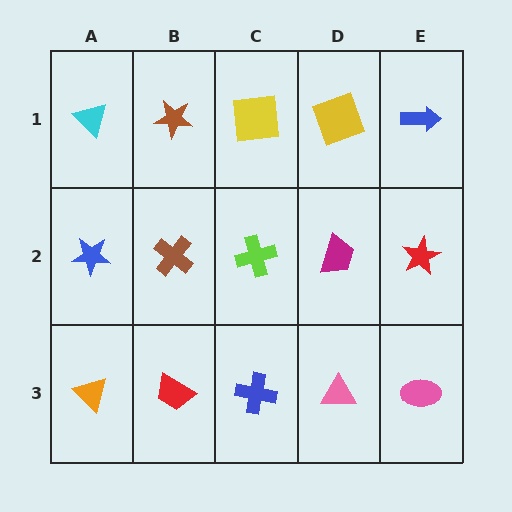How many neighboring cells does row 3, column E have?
2.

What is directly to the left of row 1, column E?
A yellow square.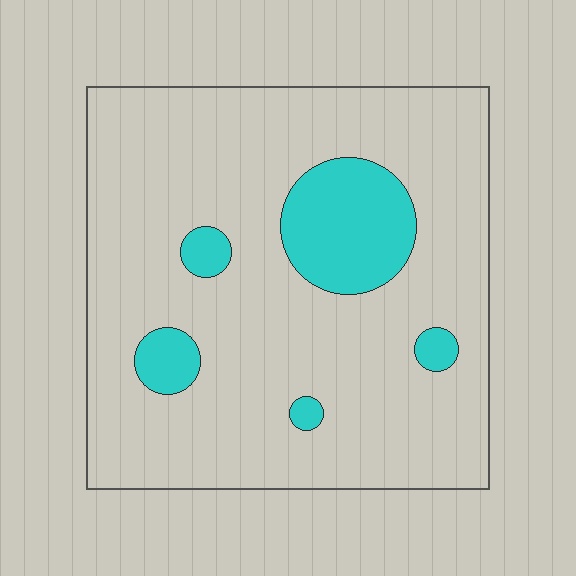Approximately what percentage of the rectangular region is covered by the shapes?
Approximately 15%.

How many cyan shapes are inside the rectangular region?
5.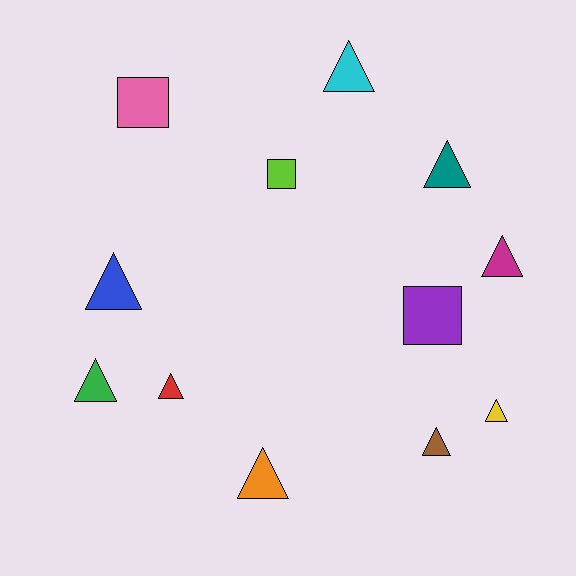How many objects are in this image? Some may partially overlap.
There are 12 objects.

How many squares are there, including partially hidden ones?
There are 3 squares.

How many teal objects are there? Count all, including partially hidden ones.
There is 1 teal object.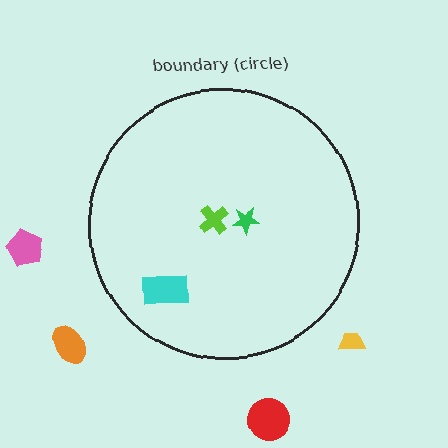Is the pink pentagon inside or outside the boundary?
Outside.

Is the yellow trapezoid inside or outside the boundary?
Outside.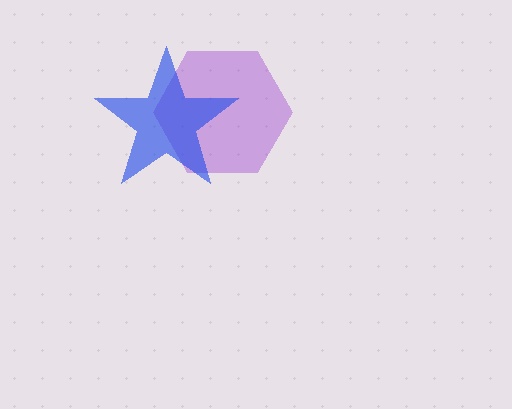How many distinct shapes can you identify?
There are 2 distinct shapes: a purple hexagon, a blue star.